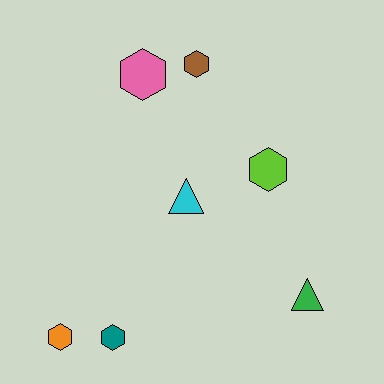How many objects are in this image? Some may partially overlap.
There are 7 objects.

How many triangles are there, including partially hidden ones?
There are 2 triangles.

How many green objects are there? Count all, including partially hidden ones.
There is 1 green object.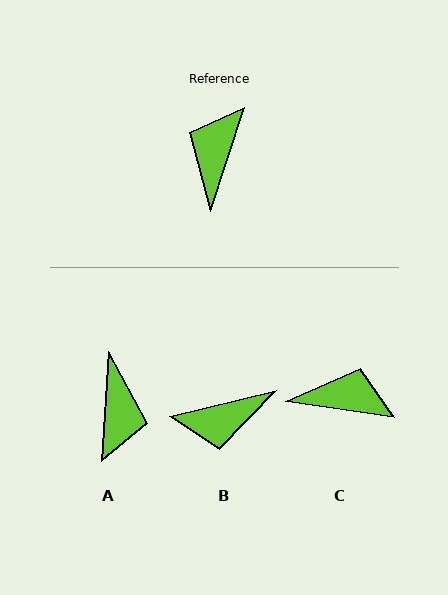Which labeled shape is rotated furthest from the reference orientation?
A, about 166 degrees away.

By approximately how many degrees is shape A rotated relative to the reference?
Approximately 166 degrees clockwise.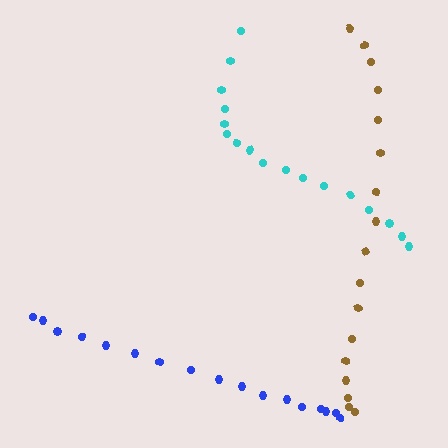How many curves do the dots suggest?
There are 3 distinct paths.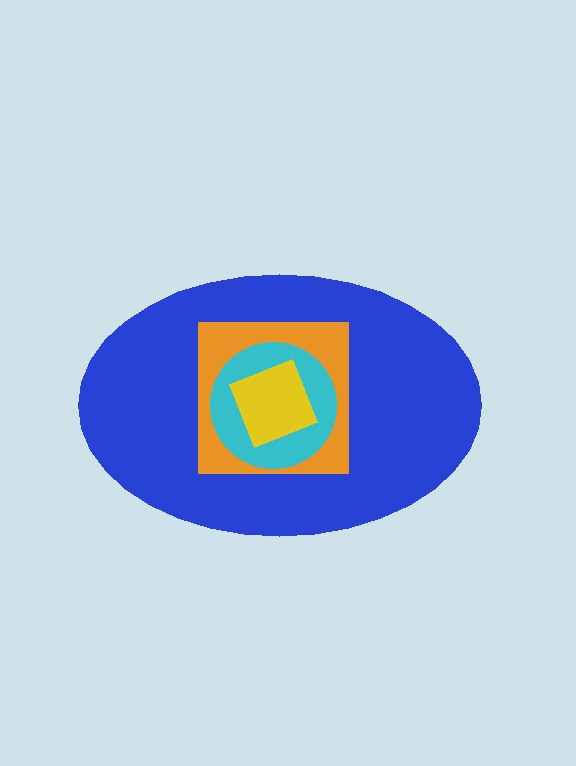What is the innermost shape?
The yellow diamond.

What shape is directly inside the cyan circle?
The yellow diamond.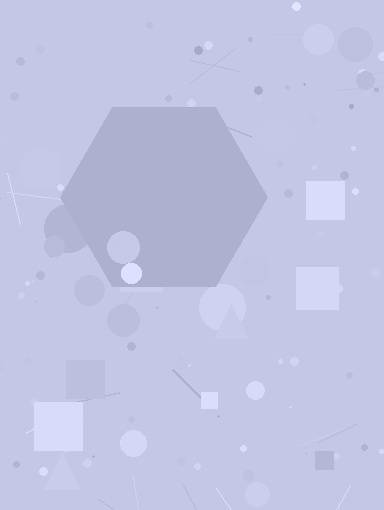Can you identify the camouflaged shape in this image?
The camouflaged shape is a hexagon.